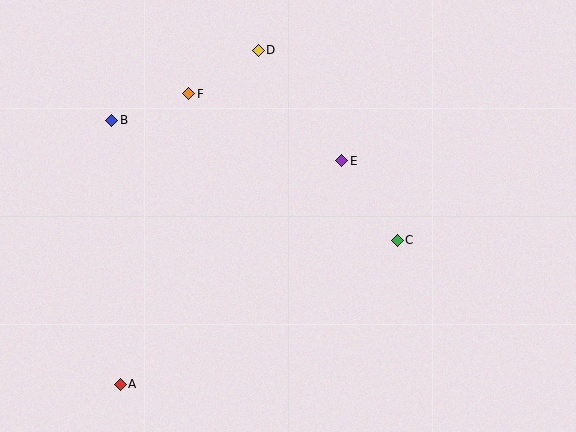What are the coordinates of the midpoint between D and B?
The midpoint between D and B is at (185, 85).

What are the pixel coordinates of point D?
Point D is at (258, 50).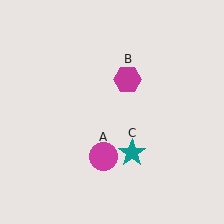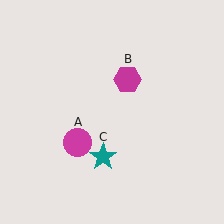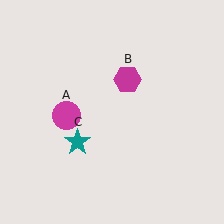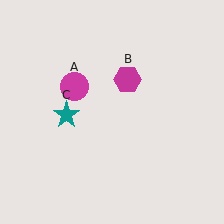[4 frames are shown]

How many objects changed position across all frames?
2 objects changed position: magenta circle (object A), teal star (object C).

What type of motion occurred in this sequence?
The magenta circle (object A), teal star (object C) rotated clockwise around the center of the scene.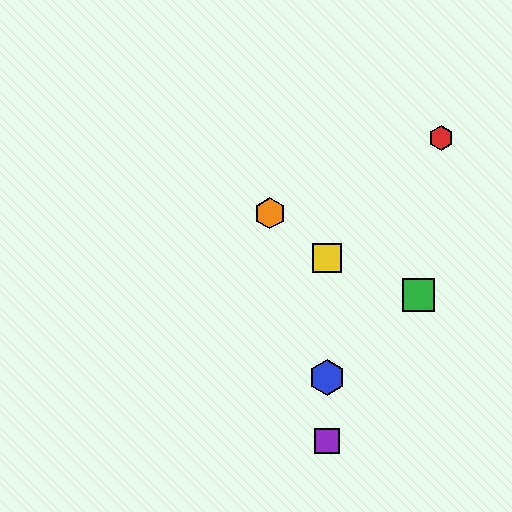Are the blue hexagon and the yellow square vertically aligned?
Yes, both are at x≈327.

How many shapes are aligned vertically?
3 shapes (the blue hexagon, the yellow square, the purple square) are aligned vertically.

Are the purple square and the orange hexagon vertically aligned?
No, the purple square is at x≈327 and the orange hexagon is at x≈270.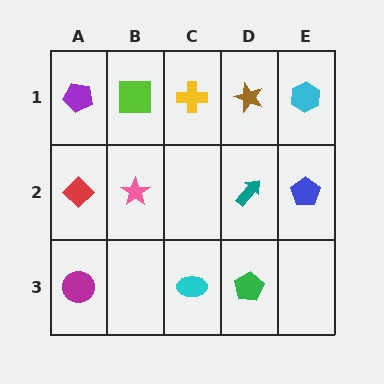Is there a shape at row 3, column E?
No, that cell is empty.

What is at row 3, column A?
A magenta circle.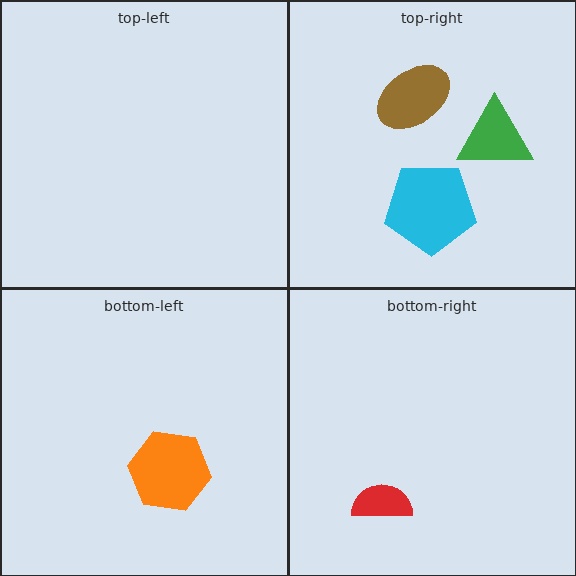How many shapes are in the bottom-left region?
1.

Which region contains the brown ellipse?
The top-right region.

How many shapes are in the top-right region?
3.